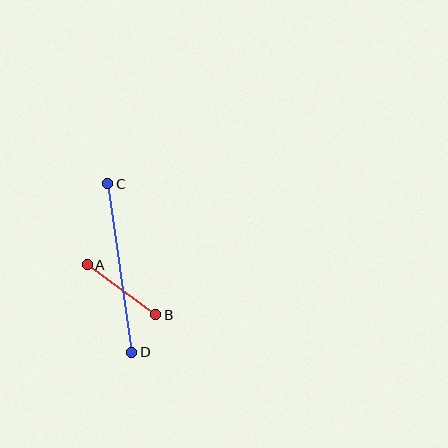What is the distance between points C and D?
The distance is approximately 170 pixels.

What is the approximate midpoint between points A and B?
The midpoint is at approximately (122, 290) pixels.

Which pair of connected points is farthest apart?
Points C and D are farthest apart.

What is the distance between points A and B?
The distance is approximately 85 pixels.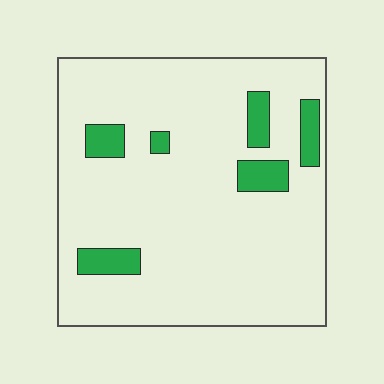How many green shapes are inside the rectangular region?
6.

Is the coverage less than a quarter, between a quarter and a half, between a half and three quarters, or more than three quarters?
Less than a quarter.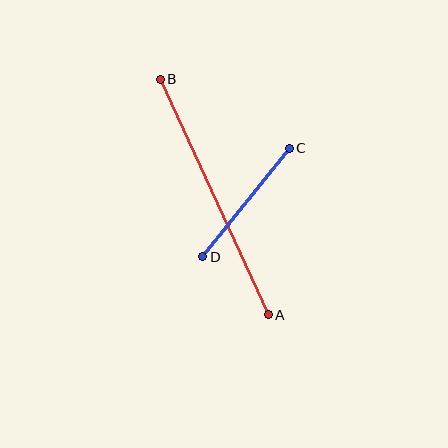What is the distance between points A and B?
The distance is approximately 259 pixels.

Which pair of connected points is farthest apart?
Points A and B are farthest apart.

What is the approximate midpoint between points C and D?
The midpoint is at approximately (246, 202) pixels.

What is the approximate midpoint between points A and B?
The midpoint is at approximately (214, 197) pixels.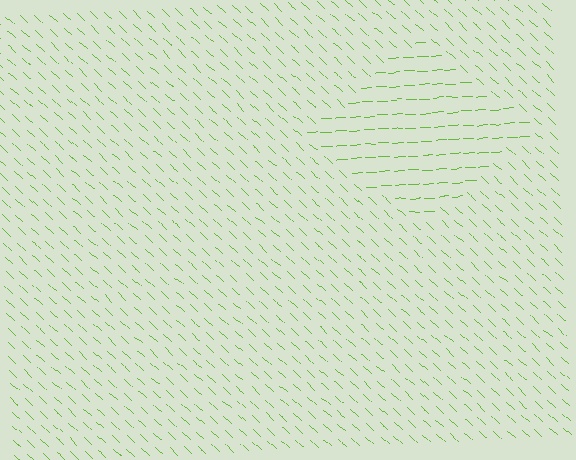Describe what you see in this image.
The image is filled with small lime line segments. A diamond region in the image has lines oriented differently from the surrounding lines, creating a visible texture boundary.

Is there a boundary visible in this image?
Yes, there is a texture boundary formed by a change in line orientation.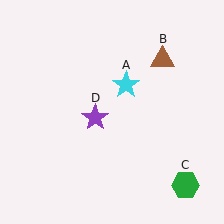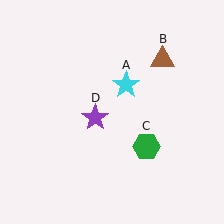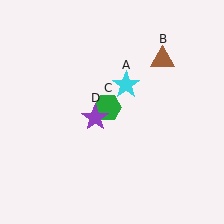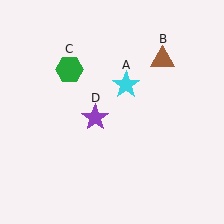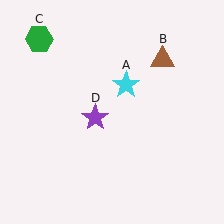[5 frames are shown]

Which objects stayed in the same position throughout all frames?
Cyan star (object A) and brown triangle (object B) and purple star (object D) remained stationary.